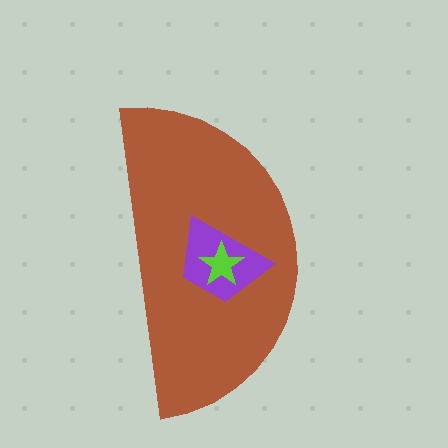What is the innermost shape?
The lime star.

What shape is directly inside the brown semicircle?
The purple trapezoid.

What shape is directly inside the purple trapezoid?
The lime star.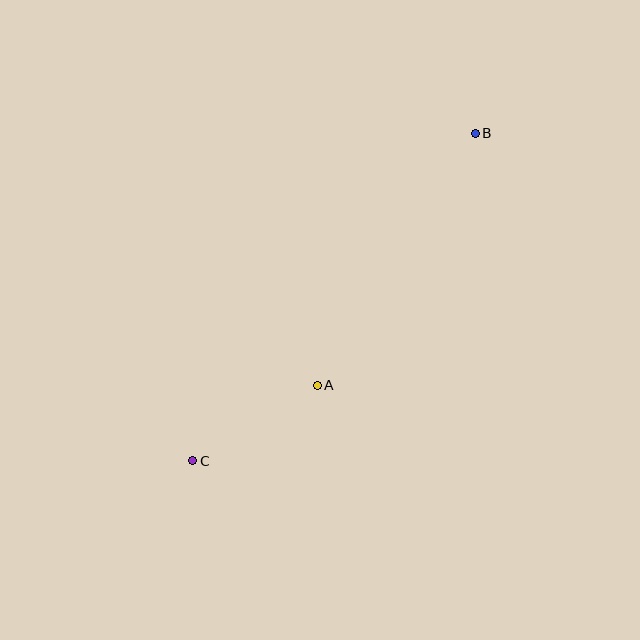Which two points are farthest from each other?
Points B and C are farthest from each other.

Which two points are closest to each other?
Points A and C are closest to each other.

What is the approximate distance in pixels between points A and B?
The distance between A and B is approximately 298 pixels.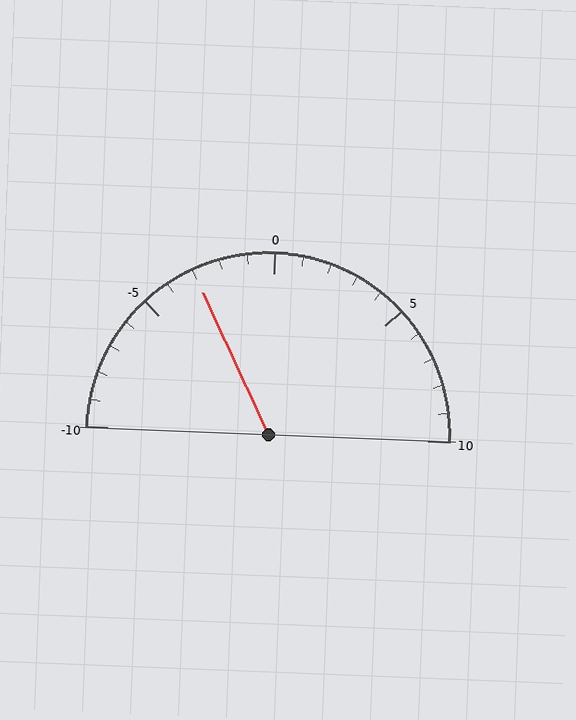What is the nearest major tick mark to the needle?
The nearest major tick mark is -5.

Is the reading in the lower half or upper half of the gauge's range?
The reading is in the lower half of the range (-10 to 10).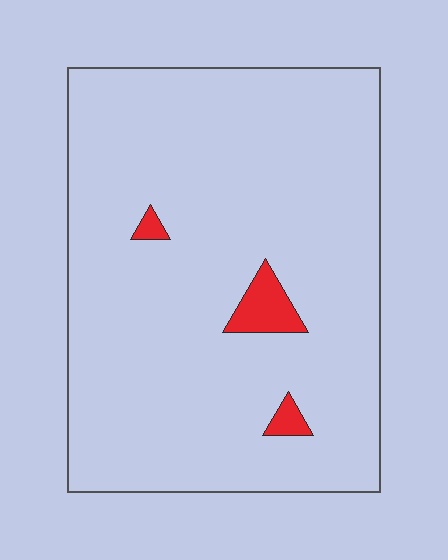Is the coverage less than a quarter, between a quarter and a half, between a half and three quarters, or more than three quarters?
Less than a quarter.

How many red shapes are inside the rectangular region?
3.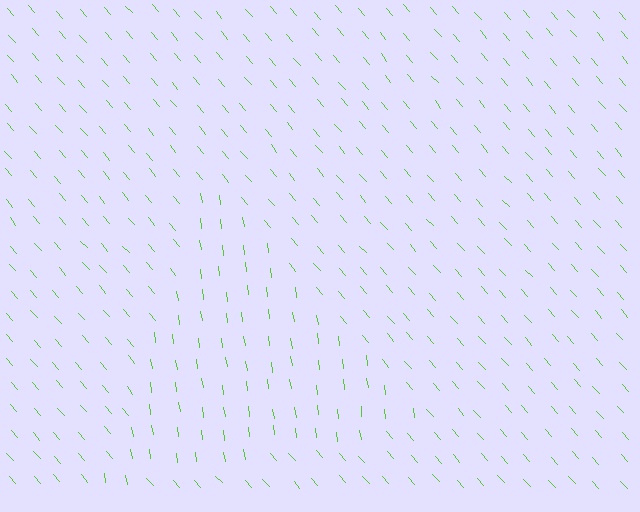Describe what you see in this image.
The image is filled with small lime line segments. A triangle region in the image has lines oriented differently from the surrounding lines, creating a visible texture boundary.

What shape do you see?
I see a triangle.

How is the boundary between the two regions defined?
The boundary is defined purely by a change in line orientation (approximately 33 degrees difference). All lines are the same color and thickness.